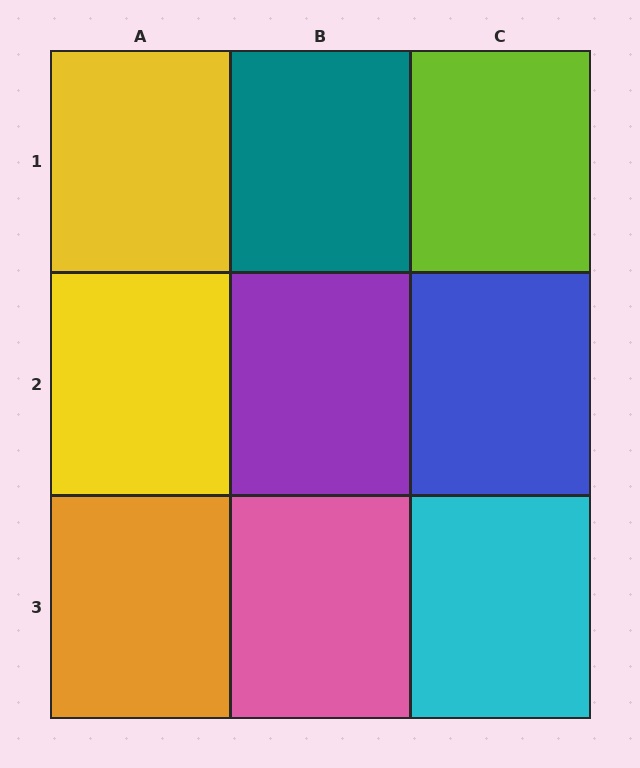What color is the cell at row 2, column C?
Blue.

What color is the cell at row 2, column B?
Purple.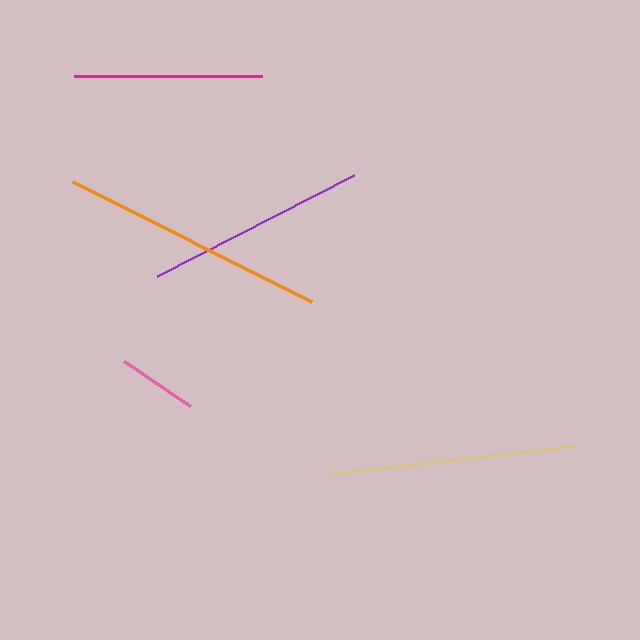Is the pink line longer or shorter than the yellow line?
The yellow line is longer than the pink line.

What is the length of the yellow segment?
The yellow segment is approximately 248 pixels long.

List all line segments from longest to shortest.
From longest to shortest: orange, yellow, purple, magenta, pink.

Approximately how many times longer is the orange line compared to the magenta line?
The orange line is approximately 1.4 times the length of the magenta line.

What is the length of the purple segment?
The purple segment is approximately 222 pixels long.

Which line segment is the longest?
The orange line is the longest at approximately 268 pixels.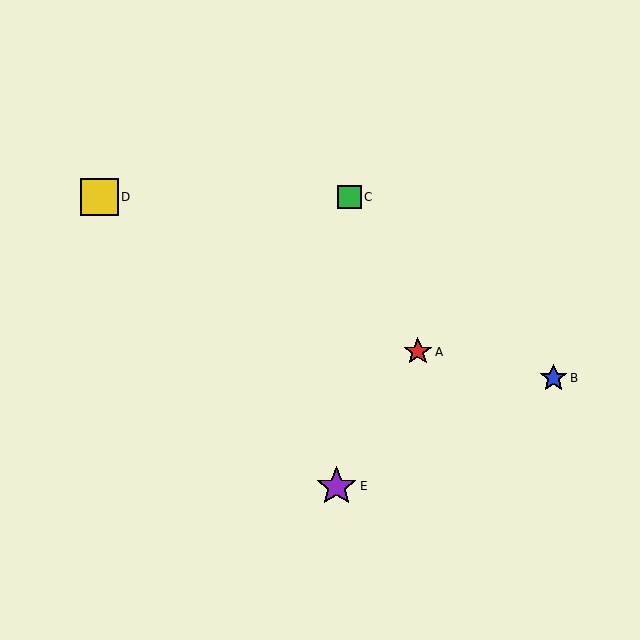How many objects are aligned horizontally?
2 objects (C, D) are aligned horizontally.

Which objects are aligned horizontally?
Objects C, D are aligned horizontally.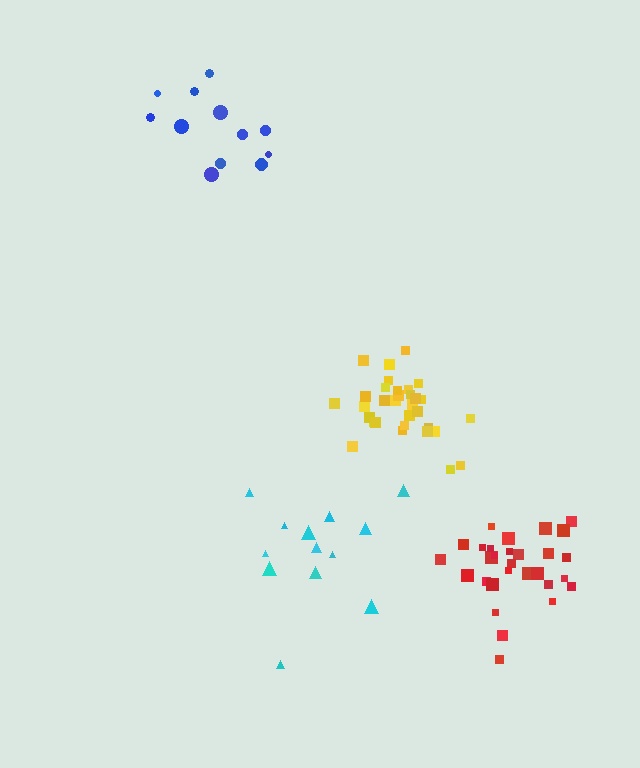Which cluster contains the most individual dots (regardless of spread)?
Yellow (32).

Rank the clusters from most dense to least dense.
yellow, red, blue, cyan.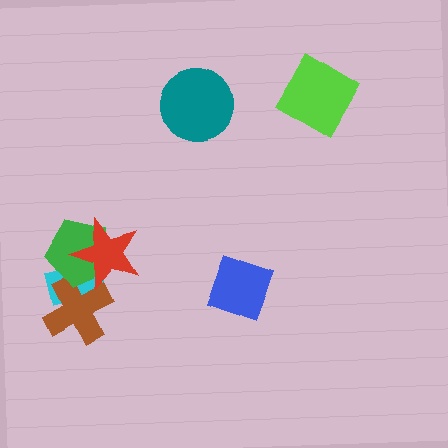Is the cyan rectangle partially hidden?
Yes, it is partially covered by another shape.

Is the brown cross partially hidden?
Yes, it is partially covered by another shape.